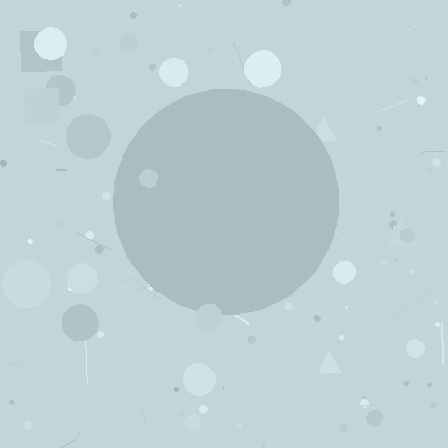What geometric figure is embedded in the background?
A circle is embedded in the background.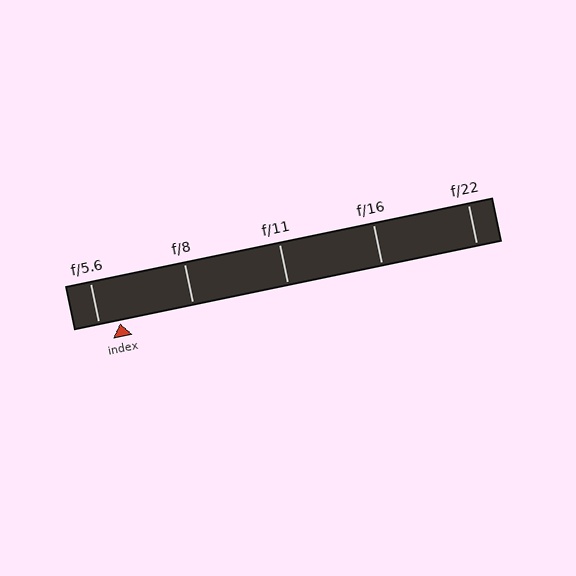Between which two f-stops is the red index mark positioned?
The index mark is between f/5.6 and f/8.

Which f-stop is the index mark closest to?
The index mark is closest to f/5.6.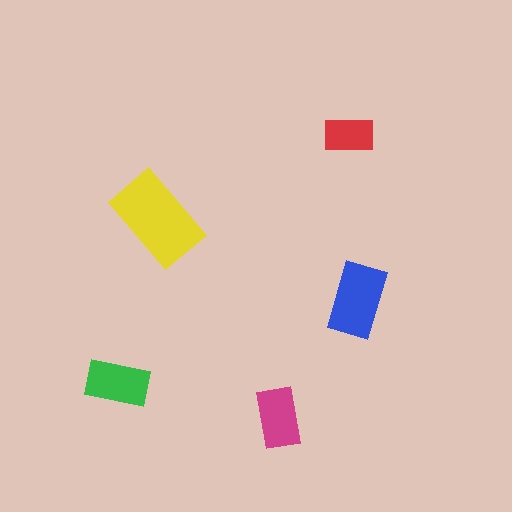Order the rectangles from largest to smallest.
the yellow one, the blue one, the green one, the magenta one, the red one.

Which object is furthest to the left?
The green rectangle is leftmost.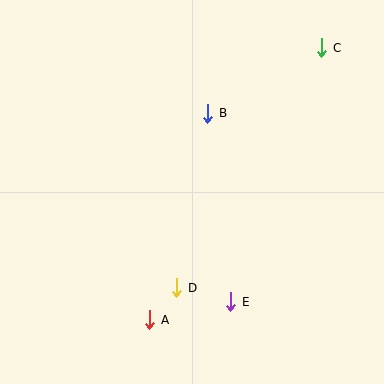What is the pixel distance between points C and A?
The distance between C and A is 321 pixels.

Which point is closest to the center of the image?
Point B at (208, 113) is closest to the center.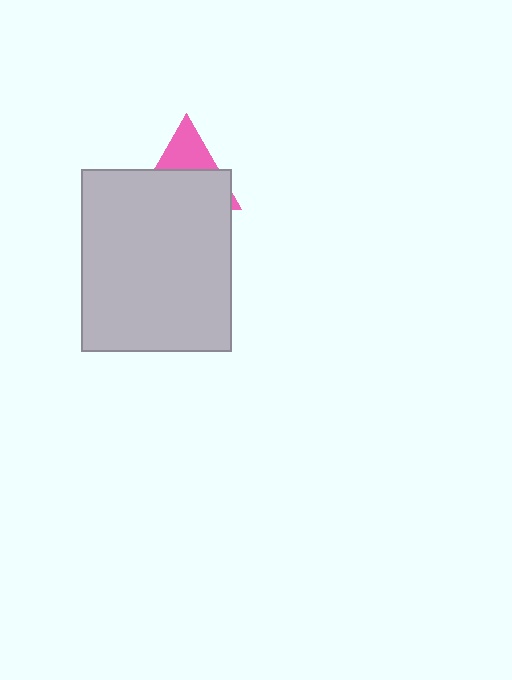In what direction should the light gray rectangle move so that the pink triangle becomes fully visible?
The light gray rectangle should move down. That is the shortest direction to clear the overlap and leave the pink triangle fully visible.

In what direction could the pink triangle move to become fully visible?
The pink triangle could move up. That would shift it out from behind the light gray rectangle entirely.